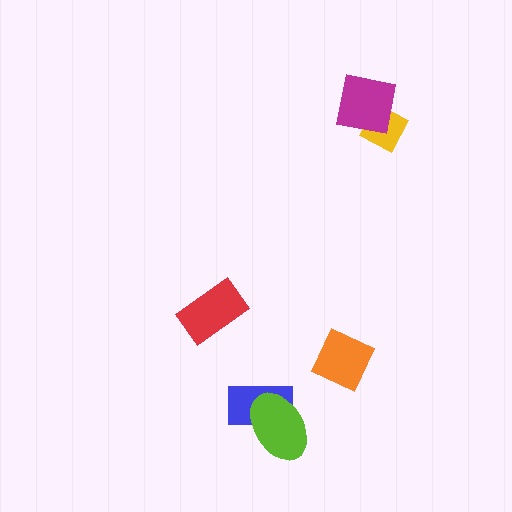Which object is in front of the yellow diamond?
The magenta square is in front of the yellow diamond.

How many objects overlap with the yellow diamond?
1 object overlaps with the yellow diamond.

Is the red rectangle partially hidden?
No, no other shape covers it.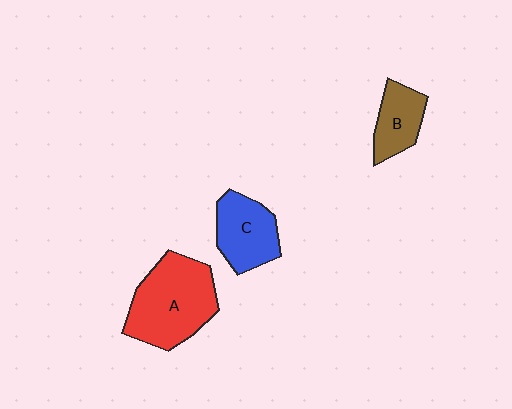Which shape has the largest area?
Shape A (red).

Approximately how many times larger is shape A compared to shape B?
Approximately 2.1 times.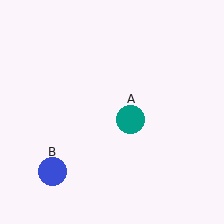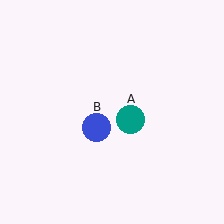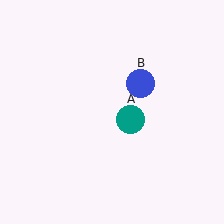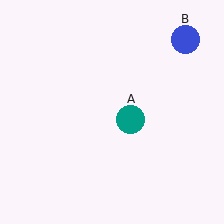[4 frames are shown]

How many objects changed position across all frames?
1 object changed position: blue circle (object B).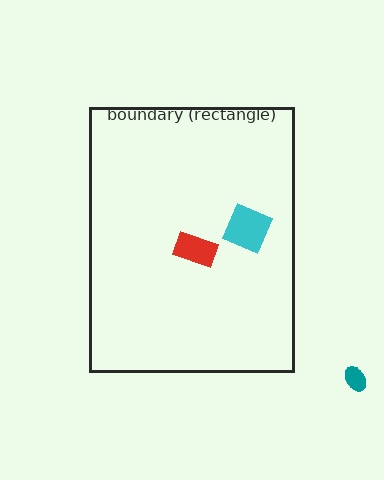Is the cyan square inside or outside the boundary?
Inside.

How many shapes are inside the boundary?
2 inside, 1 outside.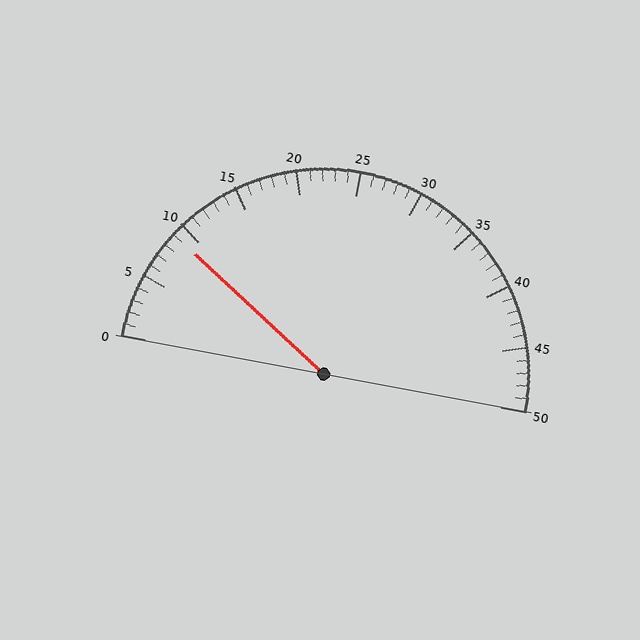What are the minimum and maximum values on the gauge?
The gauge ranges from 0 to 50.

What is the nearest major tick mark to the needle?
The nearest major tick mark is 10.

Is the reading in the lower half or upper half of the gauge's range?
The reading is in the lower half of the range (0 to 50).